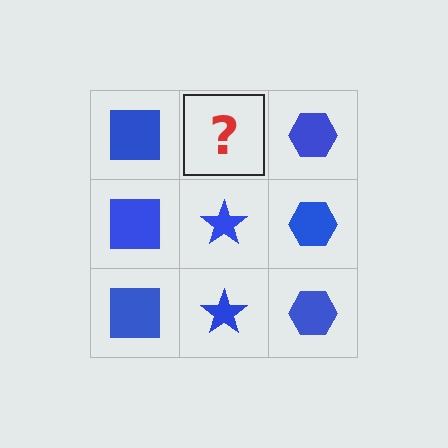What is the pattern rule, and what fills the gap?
The rule is that each column has a consistent shape. The gap should be filled with a blue star.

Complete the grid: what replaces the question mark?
The question mark should be replaced with a blue star.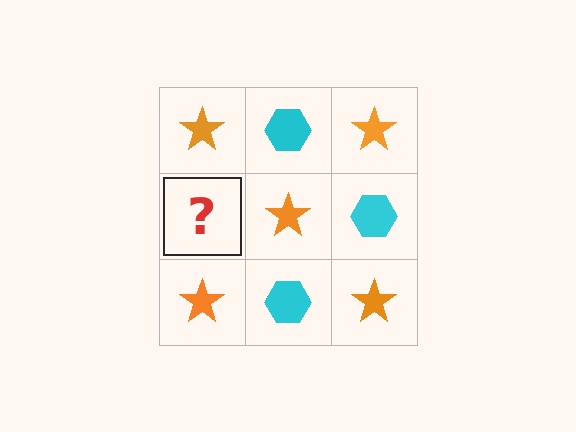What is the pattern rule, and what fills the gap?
The rule is that it alternates orange star and cyan hexagon in a checkerboard pattern. The gap should be filled with a cyan hexagon.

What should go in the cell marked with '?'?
The missing cell should contain a cyan hexagon.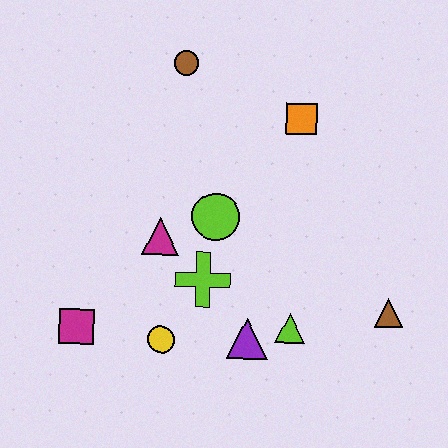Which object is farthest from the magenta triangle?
The brown triangle is farthest from the magenta triangle.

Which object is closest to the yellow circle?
The lime cross is closest to the yellow circle.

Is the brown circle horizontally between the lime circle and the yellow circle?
Yes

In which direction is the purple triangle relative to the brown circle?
The purple triangle is below the brown circle.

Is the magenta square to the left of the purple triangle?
Yes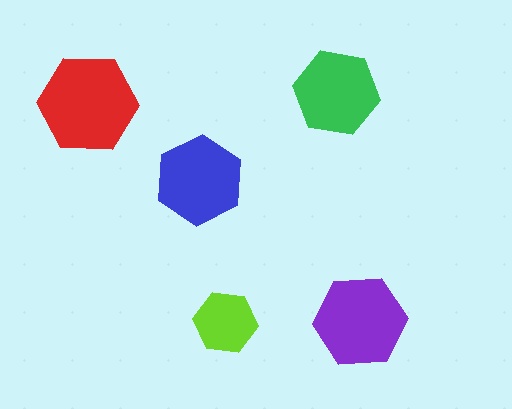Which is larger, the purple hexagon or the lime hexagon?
The purple one.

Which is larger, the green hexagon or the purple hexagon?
The purple one.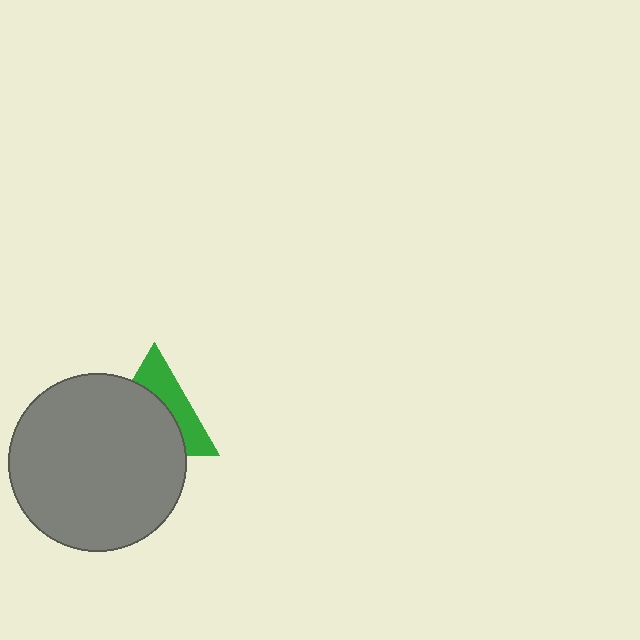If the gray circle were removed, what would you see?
You would see the complete green triangle.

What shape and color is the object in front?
The object in front is a gray circle.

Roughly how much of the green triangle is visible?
A small part of it is visible (roughly 40%).